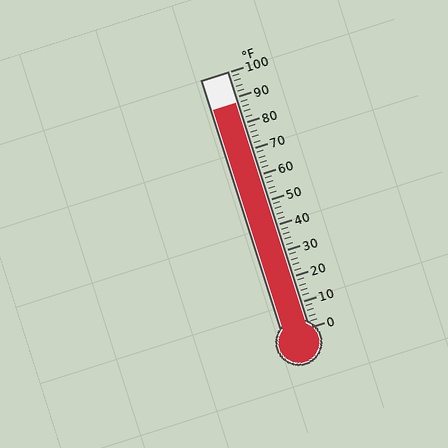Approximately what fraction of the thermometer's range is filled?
The thermometer is filled to approximately 90% of its range.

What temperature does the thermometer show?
The thermometer shows approximately 88°F.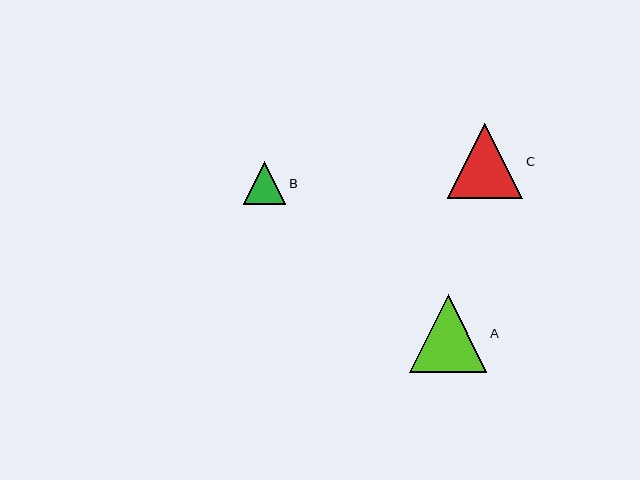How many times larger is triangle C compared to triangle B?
Triangle C is approximately 1.8 times the size of triangle B.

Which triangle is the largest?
Triangle A is the largest with a size of approximately 77 pixels.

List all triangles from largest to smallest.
From largest to smallest: A, C, B.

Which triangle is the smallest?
Triangle B is the smallest with a size of approximately 43 pixels.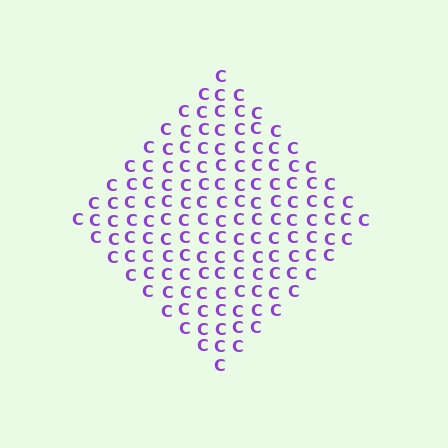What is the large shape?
The large shape is a diamond.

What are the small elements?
The small elements are letter C's.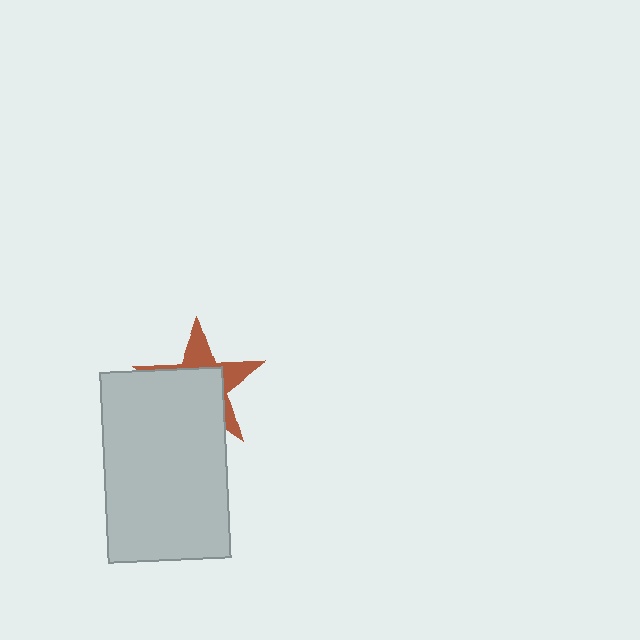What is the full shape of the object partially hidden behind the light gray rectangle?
The partially hidden object is a brown star.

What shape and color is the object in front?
The object in front is a light gray rectangle.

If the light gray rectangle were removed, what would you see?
You would see the complete brown star.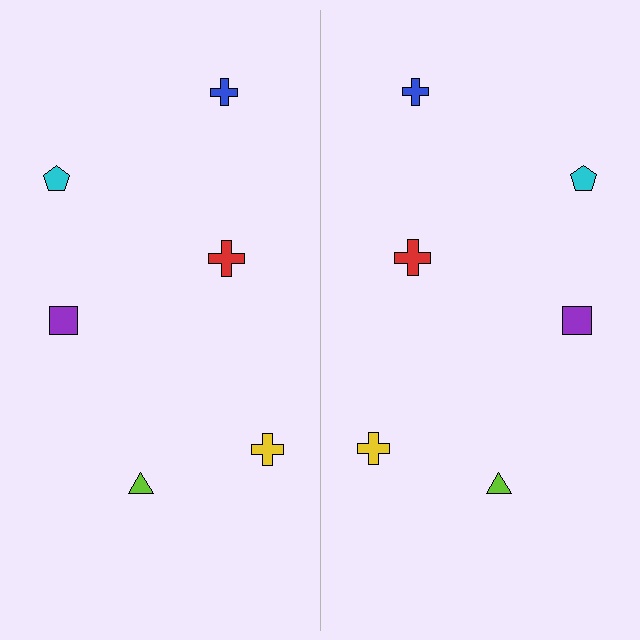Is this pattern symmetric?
Yes, this pattern has bilateral (reflection) symmetry.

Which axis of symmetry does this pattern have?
The pattern has a vertical axis of symmetry running through the center of the image.